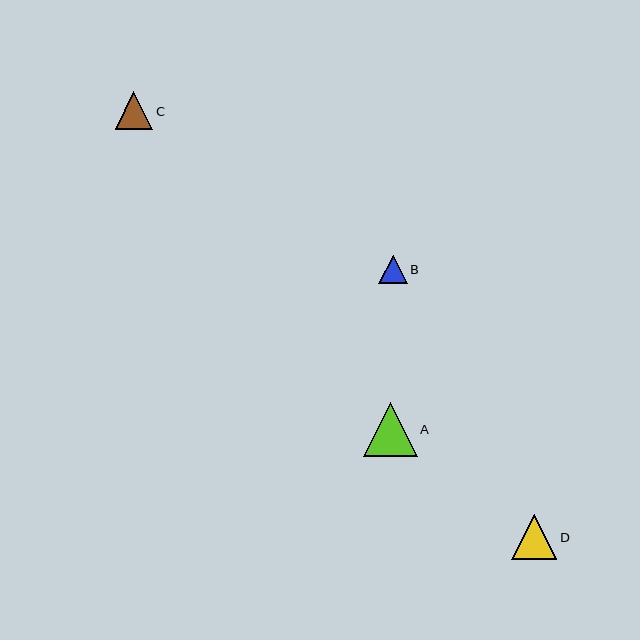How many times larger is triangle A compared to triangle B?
Triangle A is approximately 1.9 times the size of triangle B.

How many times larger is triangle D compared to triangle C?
Triangle D is approximately 1.2 times the size of triangle C.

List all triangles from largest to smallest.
From largest to smallest: A, D, C, B.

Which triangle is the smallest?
Triangle B is the smallest with a size of approximately 29 pixels.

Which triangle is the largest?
Triangle A is the largest with a size of approximately 54 pixels.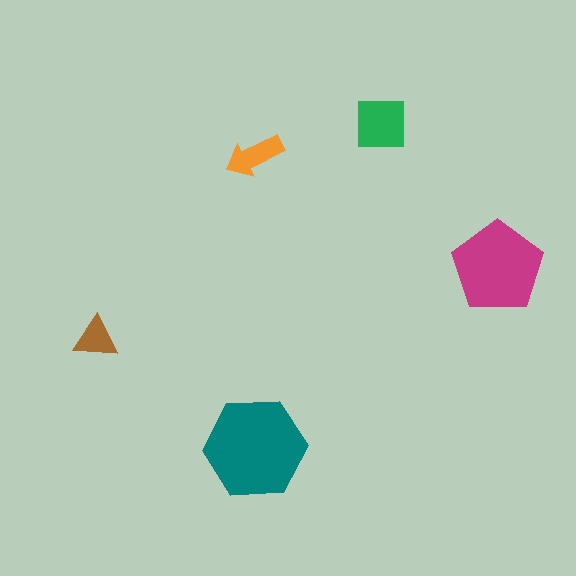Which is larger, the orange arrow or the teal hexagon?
The teal hexagon.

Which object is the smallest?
The brown triangle.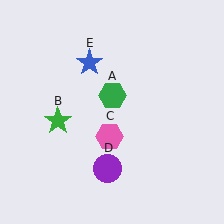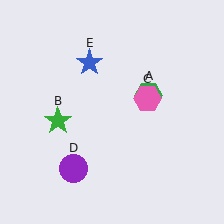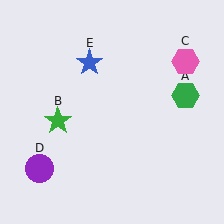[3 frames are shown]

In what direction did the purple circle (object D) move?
The purple circle (object D) moved left.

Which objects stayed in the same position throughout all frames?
Green star (object B) and blue star (object E) remained stationary.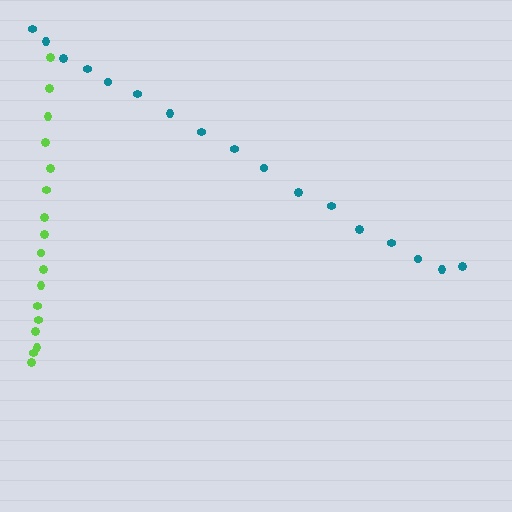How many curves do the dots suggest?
There are 2 distinct paths.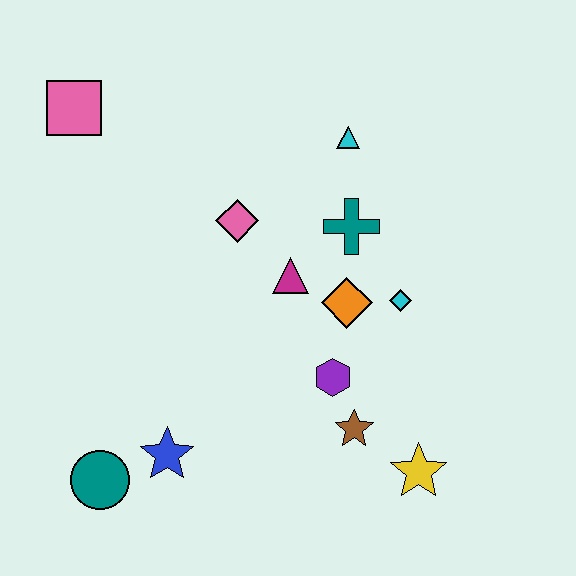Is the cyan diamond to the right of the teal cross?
Yes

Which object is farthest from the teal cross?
The teal circle is farthest from the teal cross.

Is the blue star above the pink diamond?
No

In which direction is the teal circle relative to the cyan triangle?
The teal circle is below the cyan triangle.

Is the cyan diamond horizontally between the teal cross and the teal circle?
No